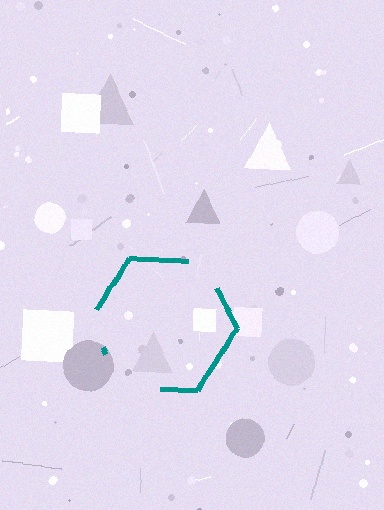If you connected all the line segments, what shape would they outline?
They would outline a hexagon.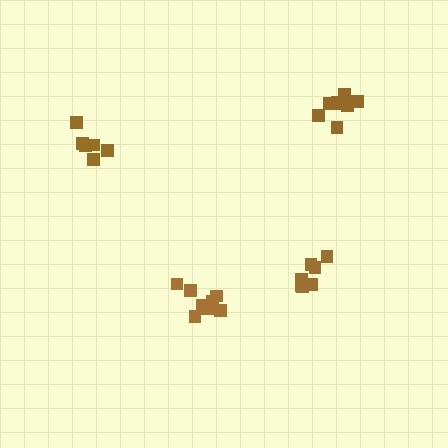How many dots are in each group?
Group 1: 7 dots, Group 2: 8 dots, Group 3: 6 dots, Group 4: 8 dots (29 total).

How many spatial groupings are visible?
There are 4 spatial groupings.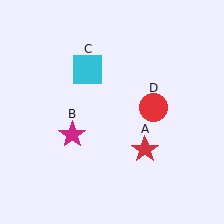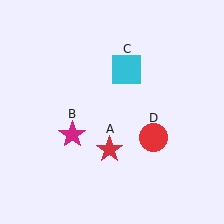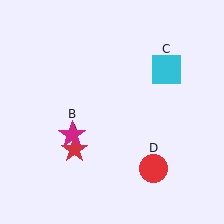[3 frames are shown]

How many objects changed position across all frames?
3 objects changed position: red star (object A), cyan square (object C), red circle (object D).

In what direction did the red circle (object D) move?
The red circle (object D) moved down.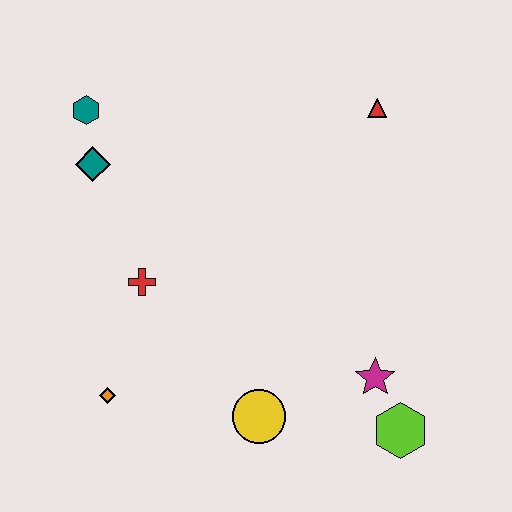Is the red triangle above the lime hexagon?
Yes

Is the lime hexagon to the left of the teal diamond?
No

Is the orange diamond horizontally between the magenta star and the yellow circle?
No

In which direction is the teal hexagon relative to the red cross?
The teal hexagon is above the red cross.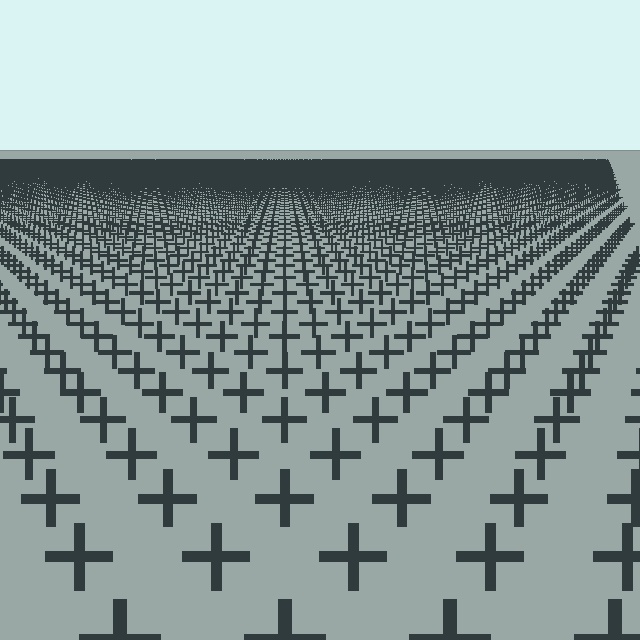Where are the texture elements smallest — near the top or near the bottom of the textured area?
Near the top.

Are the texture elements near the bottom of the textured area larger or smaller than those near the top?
Larger. Near the bottom, elements are closer to the viewer and appear at a bigger on-screen size.